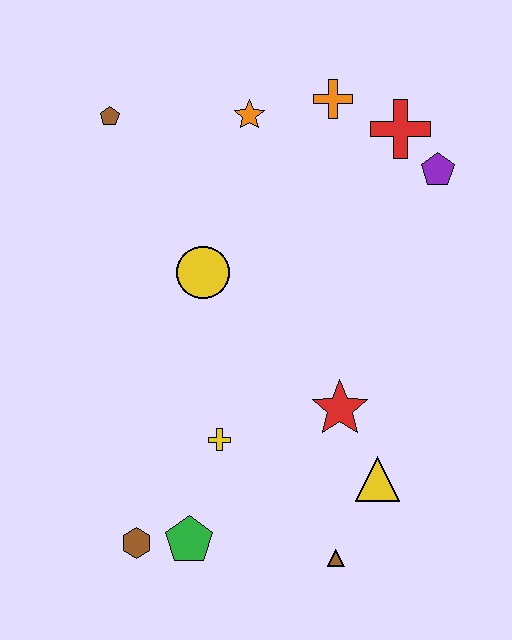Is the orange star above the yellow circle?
Yes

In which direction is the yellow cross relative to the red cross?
The yellow cross is below the red cross.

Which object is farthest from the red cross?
The brown hexagon is farthest from the red cross.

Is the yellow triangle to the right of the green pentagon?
Yes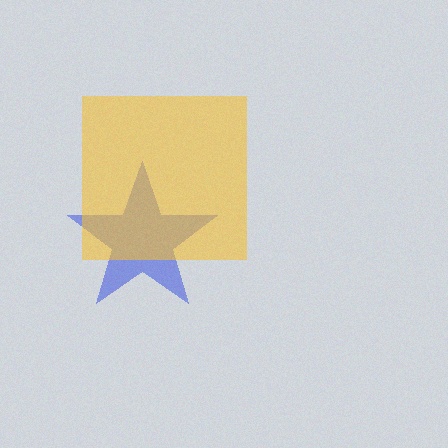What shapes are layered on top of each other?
The layered shapes are: a blue star, a yellow square.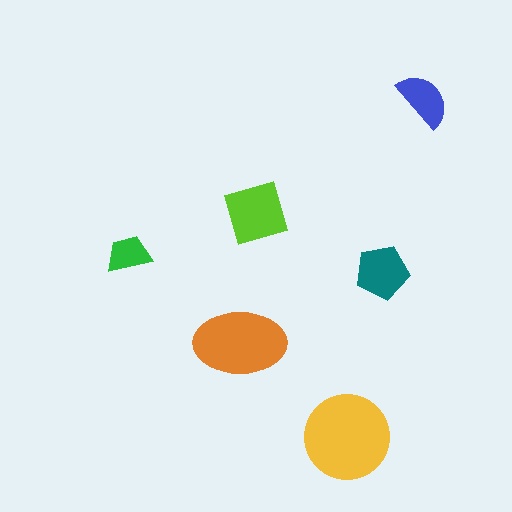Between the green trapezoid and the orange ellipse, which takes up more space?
The orange ellipse.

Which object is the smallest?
The green trapezoid.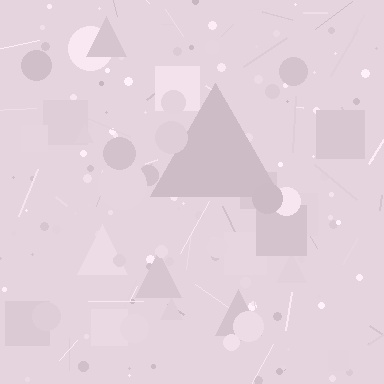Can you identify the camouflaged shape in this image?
The camouflaged shape is a triangle.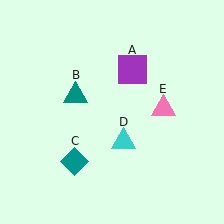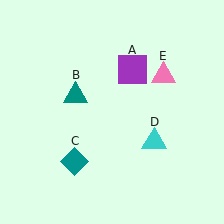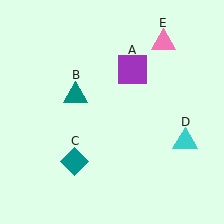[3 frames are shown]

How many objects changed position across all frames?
2 objects changed position: cyan triangle (object D), pink triangle (object E).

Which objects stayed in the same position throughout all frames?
Purple square (object A) and teal triangle (object B) and teal diamond (object C) remained stationary.